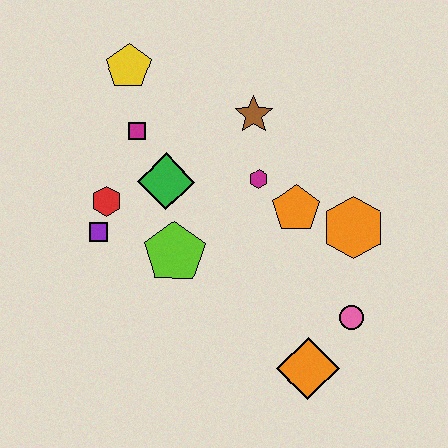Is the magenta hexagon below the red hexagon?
No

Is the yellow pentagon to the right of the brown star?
No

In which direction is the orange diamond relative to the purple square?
The orange diamond is to the right of the purple square.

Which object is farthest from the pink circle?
The yellow pentagon is farthest from the pink circle.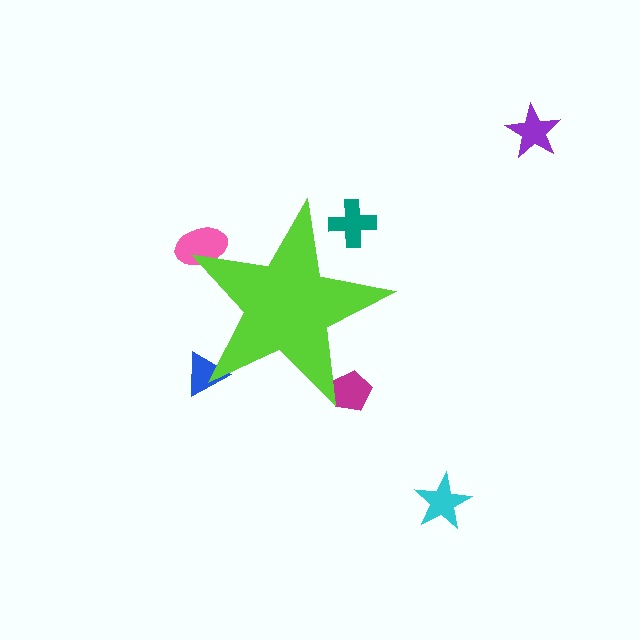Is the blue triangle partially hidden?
Yes, the blue triangle is partially hidden behind the lime star.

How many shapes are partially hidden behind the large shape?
4 shapes are partially hidden.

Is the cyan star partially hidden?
No, the cyan star is fully visible.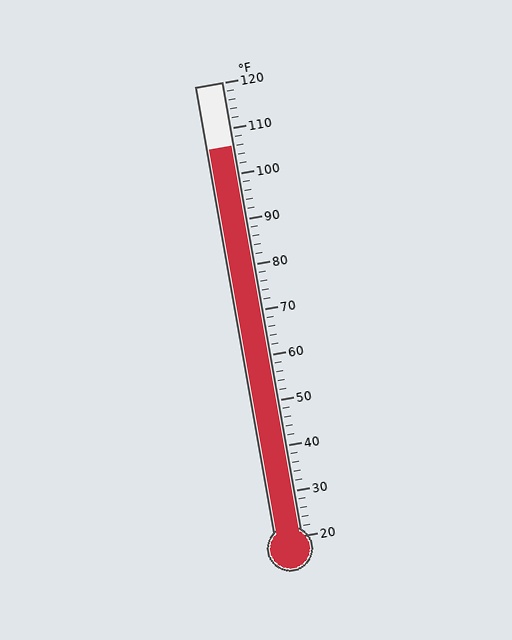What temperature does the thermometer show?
The thermometer shows approximately 106°F.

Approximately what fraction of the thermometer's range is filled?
The thermometer is filled to approximately 85% of its range.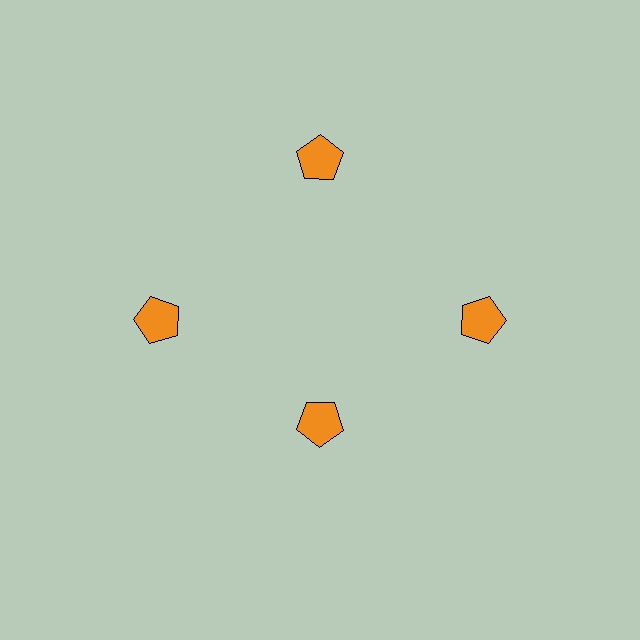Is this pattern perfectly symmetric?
No. The 4 orange pentagons are arranged in a ring, but one element near the 6 o'clock position is pulled inward toward the center, breaking the 4-fold rotational symmetry.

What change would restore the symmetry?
The symmetry would be restored by moving it outward, back onto the ring so that all 4 pentagons sit at equal angles and equal distance from the center.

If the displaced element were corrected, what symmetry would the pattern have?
It would have 4-fold rotational symmetry — the pattern would map onto itself every 90 degrees.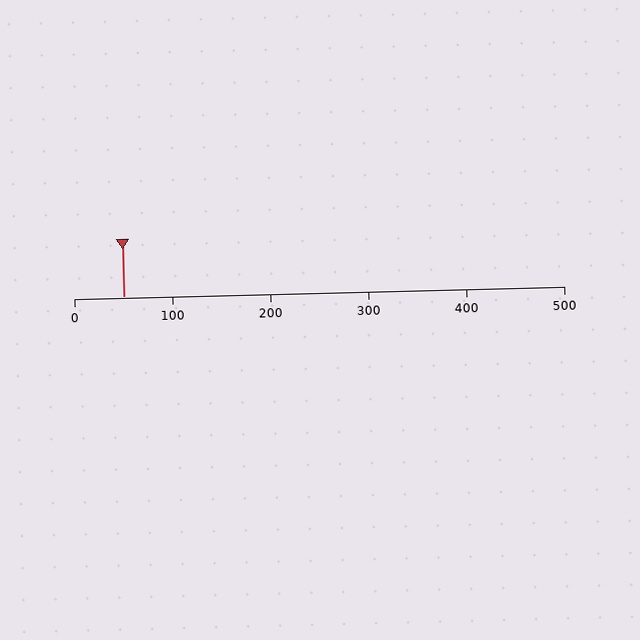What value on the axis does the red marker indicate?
The marker indicates approximately 50.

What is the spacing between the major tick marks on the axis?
The major ticks are spaced 100 apart.